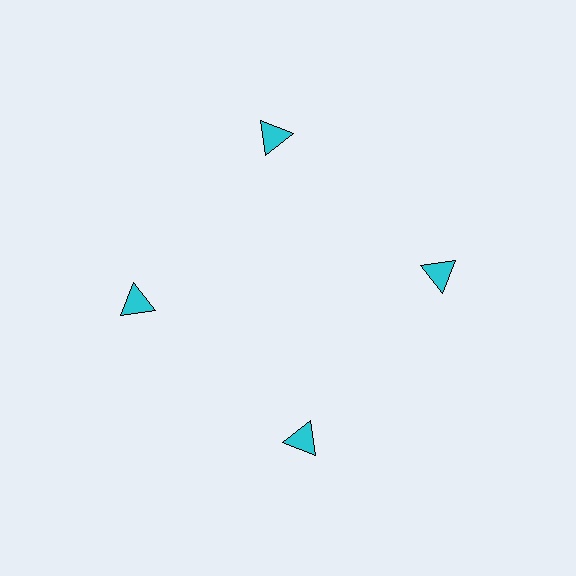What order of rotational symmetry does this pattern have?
This pattern has 4-fold rotational symmetry.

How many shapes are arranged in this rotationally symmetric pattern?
There are 4 shapes, arranged in 4 groups of 1.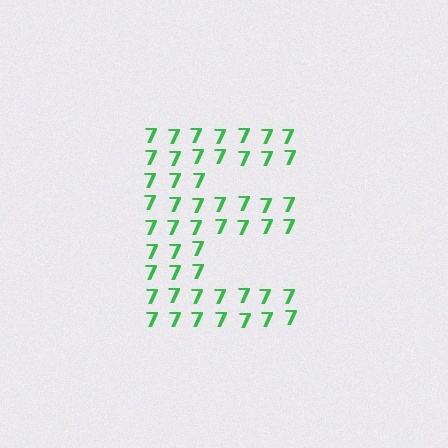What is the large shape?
The large shape is the letter E.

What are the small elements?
The small elements are digit 7's.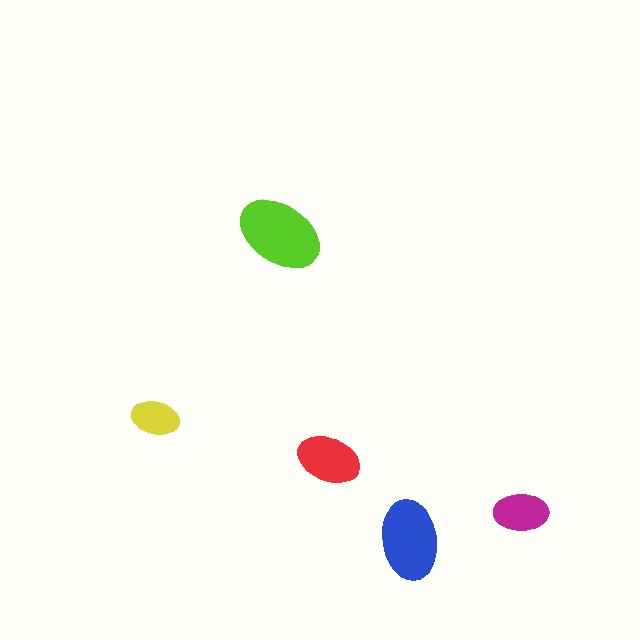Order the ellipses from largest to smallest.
the lime one, the blue one, the red one, the magenta one, the yellow one.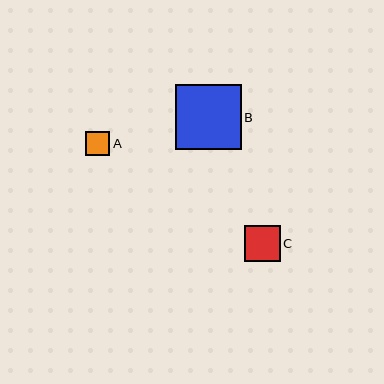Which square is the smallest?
Square A is the smallest with a size of approximately 24 pixels.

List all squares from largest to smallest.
From largest to smallest: B, C, A.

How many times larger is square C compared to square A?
Square C is approximately 1.5 times the size of square A.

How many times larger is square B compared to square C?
Square B is approximately 1.8 times the size of square C.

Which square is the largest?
Square B is the largest with a size of approximately 65 pixels.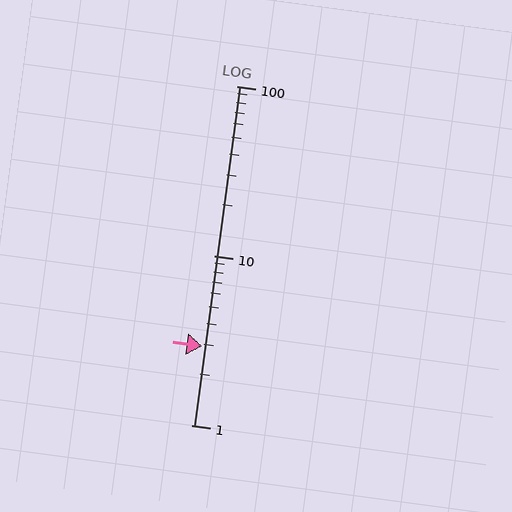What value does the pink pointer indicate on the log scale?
The pointer indicates approximately 2.9.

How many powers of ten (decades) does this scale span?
The scale spans 2 decades, from 1 to 100.